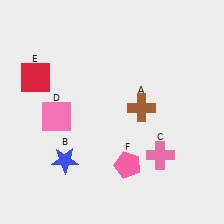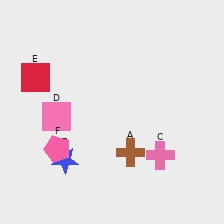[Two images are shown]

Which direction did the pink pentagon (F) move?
The pink pentagon (F) moved left.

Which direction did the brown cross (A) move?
The brown cross (A) moved down.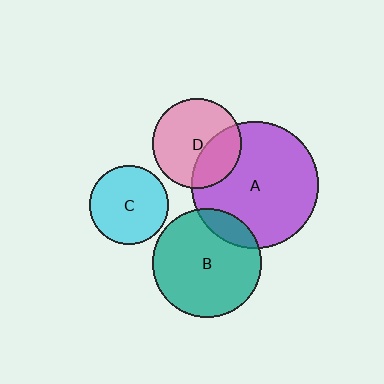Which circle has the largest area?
Circle A (purple).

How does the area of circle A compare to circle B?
Approximately 1.4 times.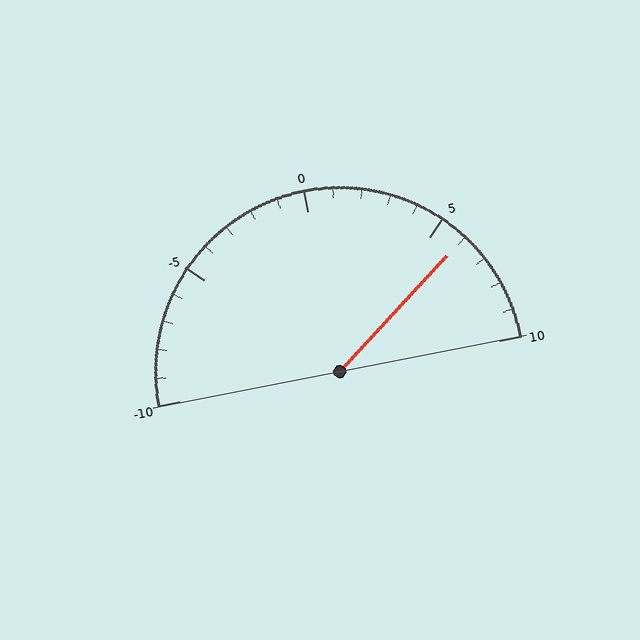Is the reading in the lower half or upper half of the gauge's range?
The reading is in the upper half of the range (-10 to 10).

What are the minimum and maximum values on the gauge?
The gauge ranges from -10 to 10.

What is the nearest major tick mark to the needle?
The nearest major tick mark is 5.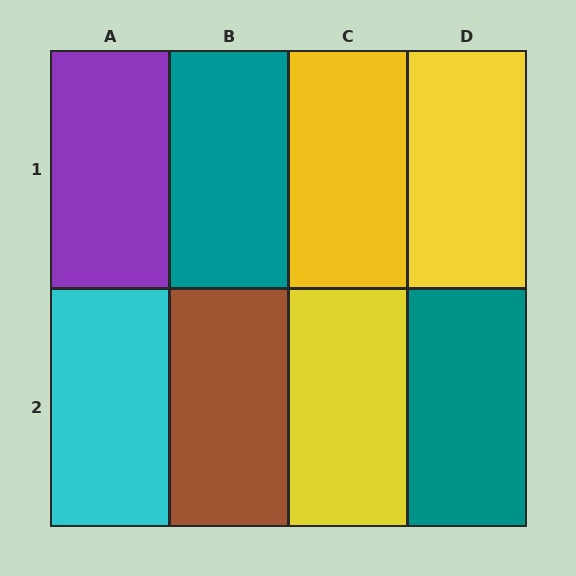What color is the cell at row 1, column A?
Purple.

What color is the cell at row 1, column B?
Teal.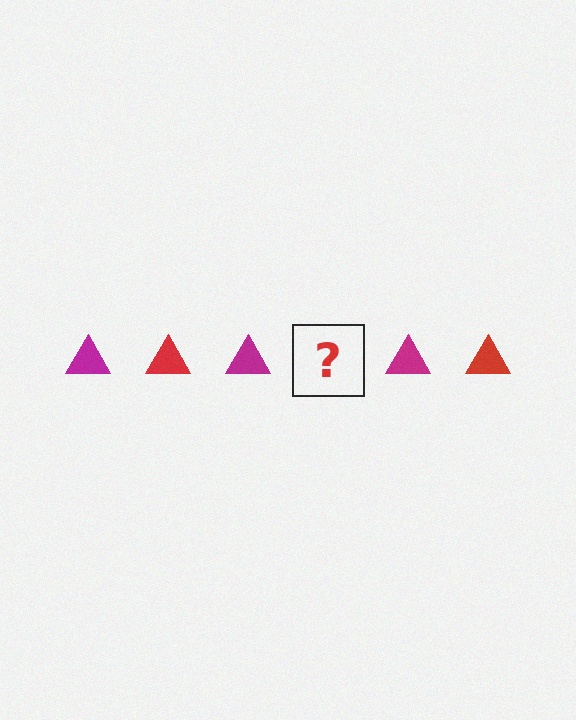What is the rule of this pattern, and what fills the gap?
The rule is that the pattern cycles through magenta, red triangles. The gap should be filled with a red triangle.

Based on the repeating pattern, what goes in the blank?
The blank should be a red triangle.